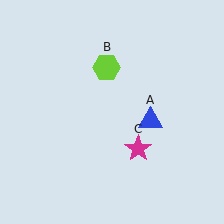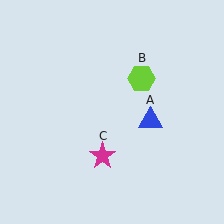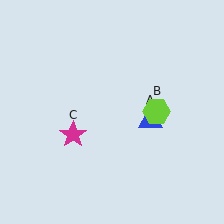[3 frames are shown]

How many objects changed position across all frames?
2 objects changed position: lime hexagon (object B), magenta star (object C).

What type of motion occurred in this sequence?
The lime hexagon (object B), magenta star (object C) rotated clockwise around the center of the scene.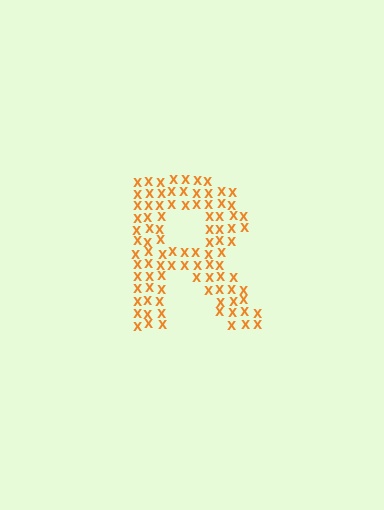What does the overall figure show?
The overall figure shows the letter R.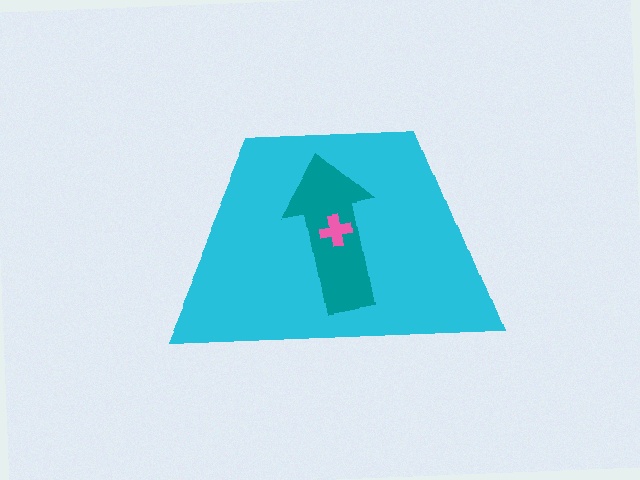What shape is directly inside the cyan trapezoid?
The teal arrow.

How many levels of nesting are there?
3.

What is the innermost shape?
The pink cross.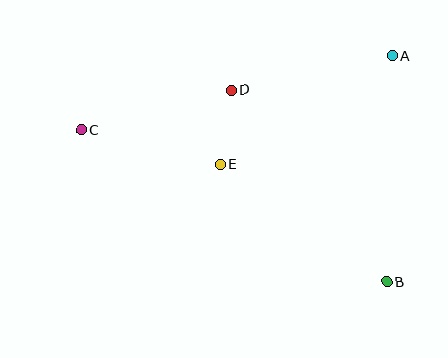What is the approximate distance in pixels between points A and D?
The distance between A and D is approximately 165 pixels.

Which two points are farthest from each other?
Points B and C are farthest from each other.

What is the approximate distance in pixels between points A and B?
The distance between A and B is approximately 226 pixels.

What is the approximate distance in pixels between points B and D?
The distance between B and D is approximately 247 pixels.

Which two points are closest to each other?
Points D and E are closest to each other.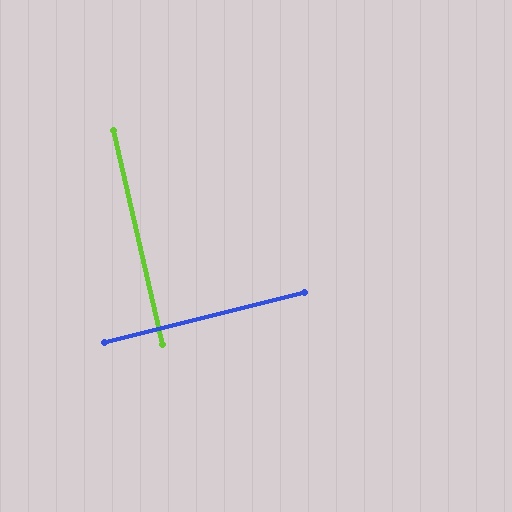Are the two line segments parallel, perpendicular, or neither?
Perpendicular — they meet at approximately 89°.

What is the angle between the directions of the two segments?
Approximately 89 degrees.